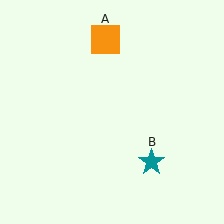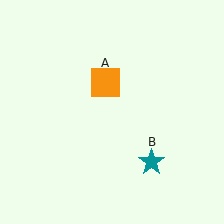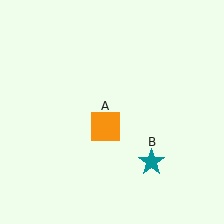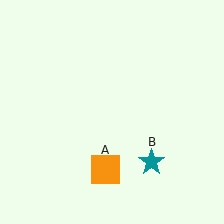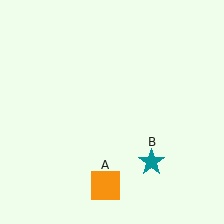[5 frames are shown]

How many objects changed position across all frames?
1 object changed position: orange square (object A).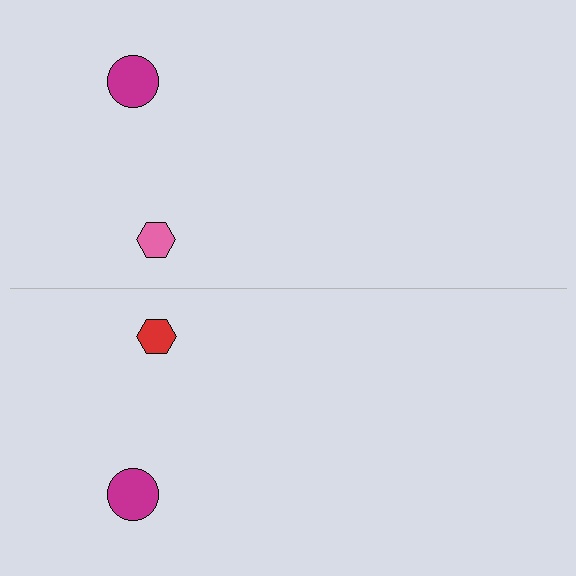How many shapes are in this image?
There are 4 shapes in this image.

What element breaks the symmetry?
The red hexagon on the bottom side breaks the symmetry — its mirror counterpart is pink.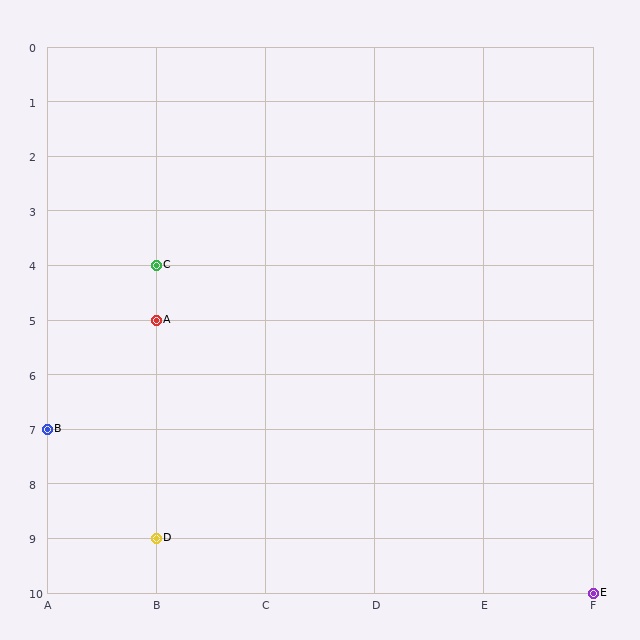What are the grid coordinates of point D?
Point D is at grid coordinates (B, 9).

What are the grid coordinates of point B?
Point B is at grid coordinates (A, 7).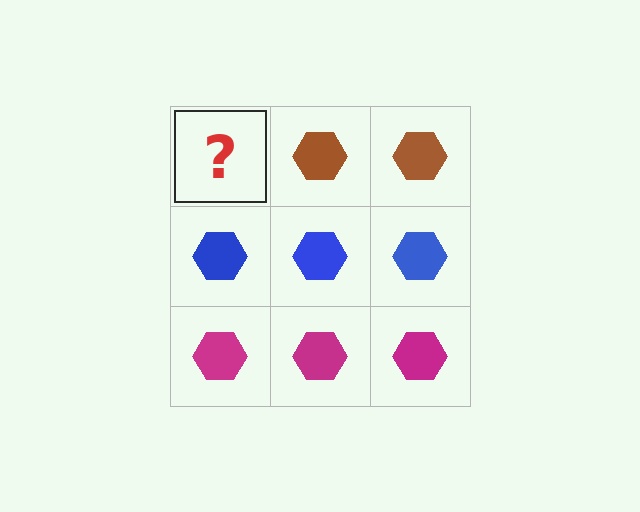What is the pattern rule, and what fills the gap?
The rule is that each row has a consistent color. The gap should be filled with a brown hexagon.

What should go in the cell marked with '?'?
The missing cell should contain a brown hexagon.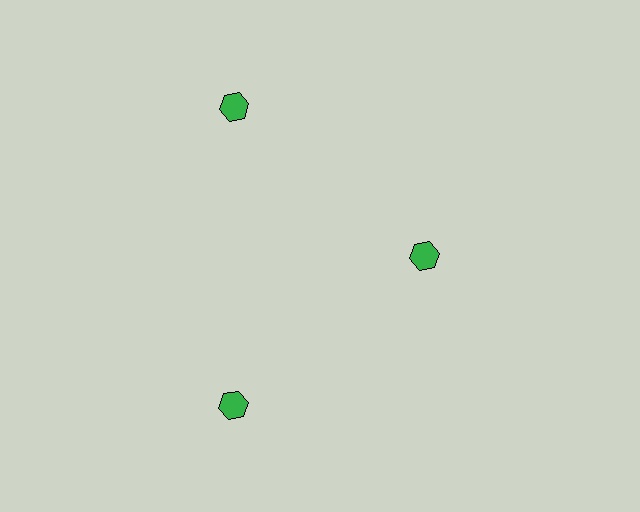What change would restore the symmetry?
The symmetry would be restored by moving it outward, back onto the ring so that all 3 hexagons sit at equal angles and equal distance from the center.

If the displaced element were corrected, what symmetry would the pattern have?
It would have 3-fold rotational symmetry — the pattern would map onto itself every 120 degrees.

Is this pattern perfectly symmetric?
No. The 3 green hexagons are arranged in a ring, but one element near the 3 o'clock position is pulled inward toward the center, breaking the 3-fold rotational symmetry.